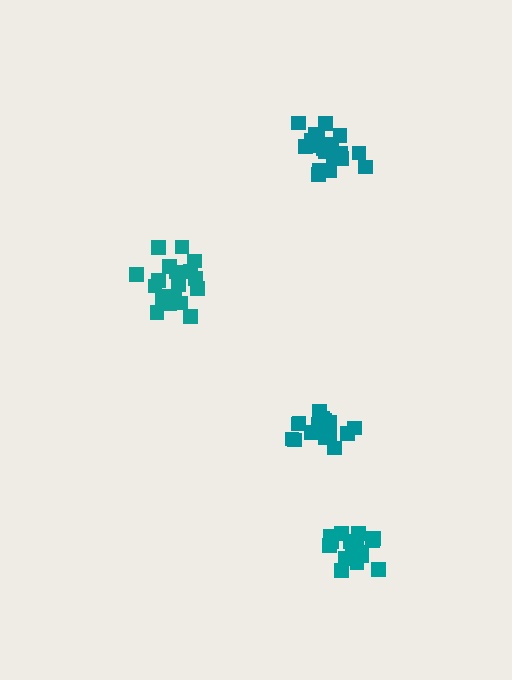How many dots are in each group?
Group 1: 20 dots, Group 2: 15 dots, Group 3: 20 dots, Group 4: 17 dots (72 total).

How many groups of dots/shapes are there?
There are 4 groups.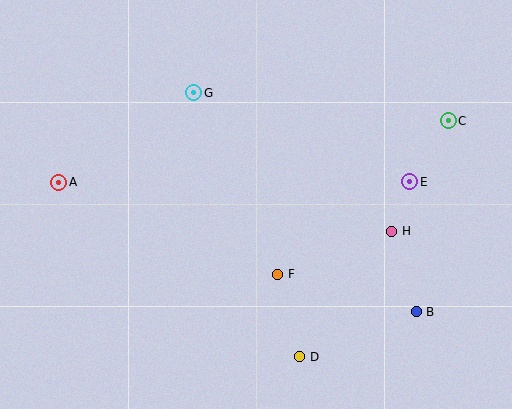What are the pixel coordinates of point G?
Point G is at (194, 93).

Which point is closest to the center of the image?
Point F at (277, 274) is closest to the center.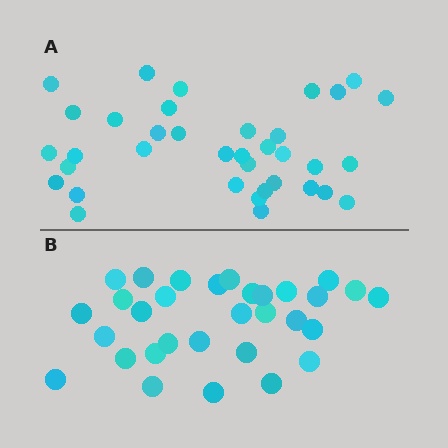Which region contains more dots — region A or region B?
Region A (the top region) has more dots.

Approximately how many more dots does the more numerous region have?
Region A has about 5 more dots than region B.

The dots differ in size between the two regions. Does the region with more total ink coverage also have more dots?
No. Region B has more total ink coverage because its dots are larger, but region A actually contains more individual dots. Total area can be misleading — the number of items is what matters here.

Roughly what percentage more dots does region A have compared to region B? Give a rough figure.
About 15% more.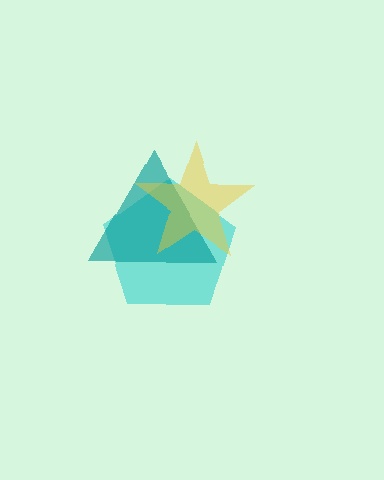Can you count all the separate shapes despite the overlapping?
Yes, there are 3 separate shapes.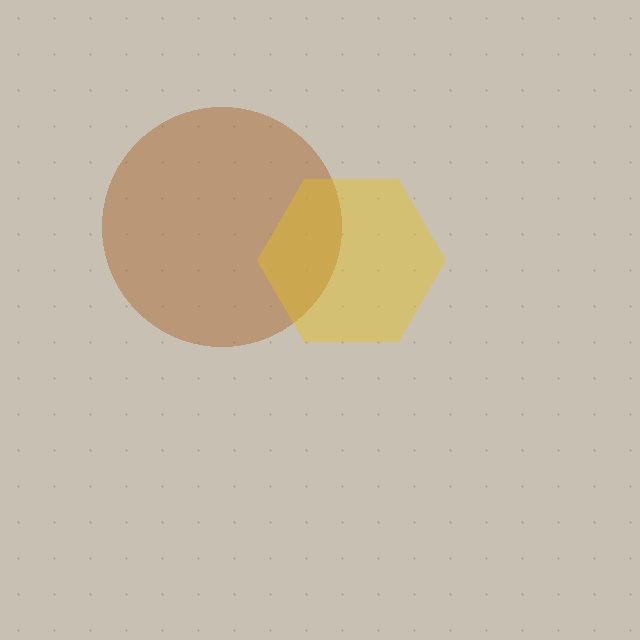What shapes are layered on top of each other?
The layered shapes are: a brown circle, a yellow hexagon.